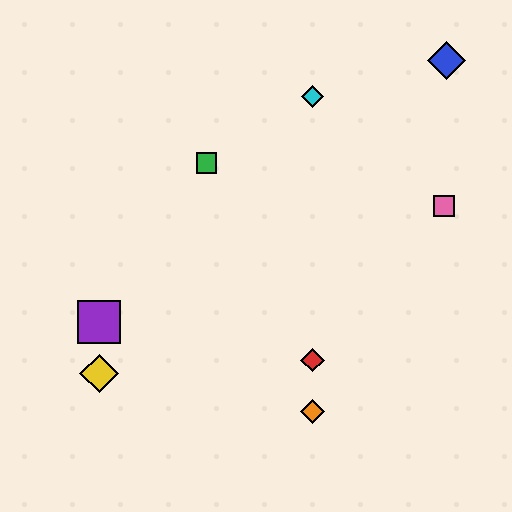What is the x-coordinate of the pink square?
The pink square is at x≈444.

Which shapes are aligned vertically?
The red diamond, the orange diamond, the cyan diamond are aligned vertically.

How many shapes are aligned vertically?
3 shapes (the red diamond, the orange diamond, the cyan diamond) are aligned vertically.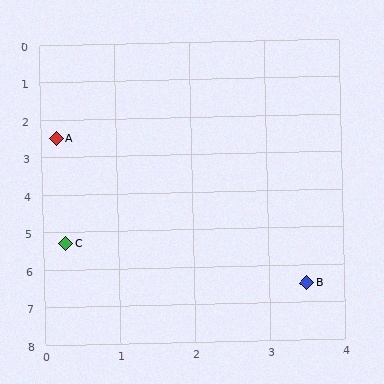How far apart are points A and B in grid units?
Points A and B are about 5.2 grid units apart.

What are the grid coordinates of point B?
Point B is at approximately (3.5, 6.5).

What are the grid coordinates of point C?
Point C is at approximately (0.3, 5.3).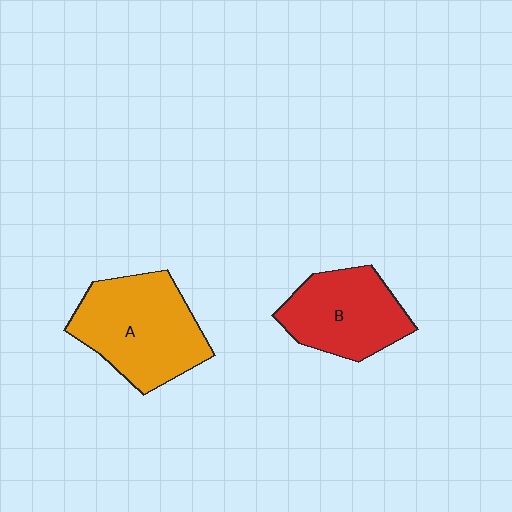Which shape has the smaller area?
Shape B (red).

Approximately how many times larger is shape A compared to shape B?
Approximately 1.3 times.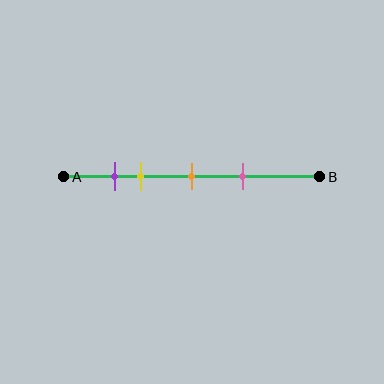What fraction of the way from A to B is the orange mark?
The orange mark is approximately 50% (0.5) of the way from A to B.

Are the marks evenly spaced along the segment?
No, the marks are not evenly spaced.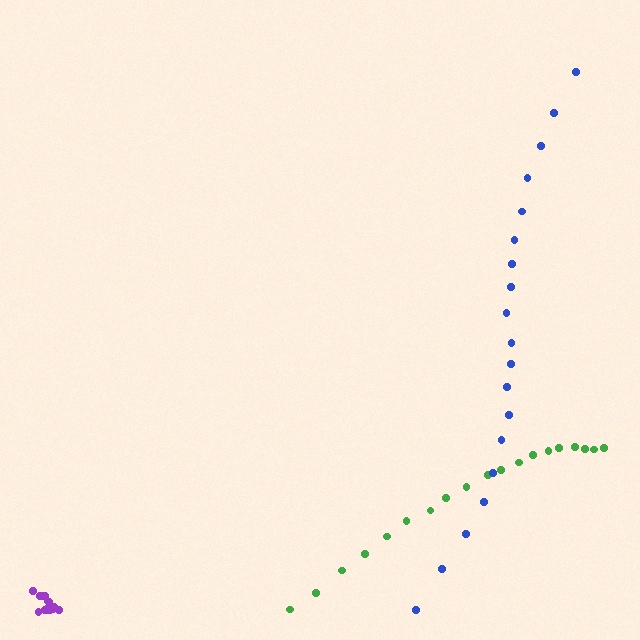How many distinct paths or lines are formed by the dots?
There are 3 distinct paths.